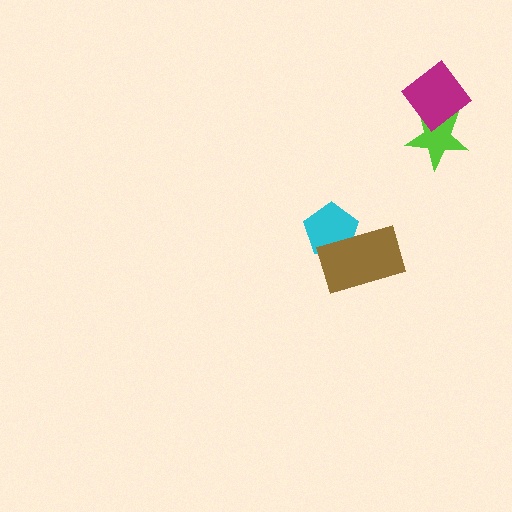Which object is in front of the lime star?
The magenta diamond is in front of the lime star.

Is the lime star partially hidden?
Yes, it is partially covered by another shape.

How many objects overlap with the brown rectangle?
1 object overlaps with the brown rectangle.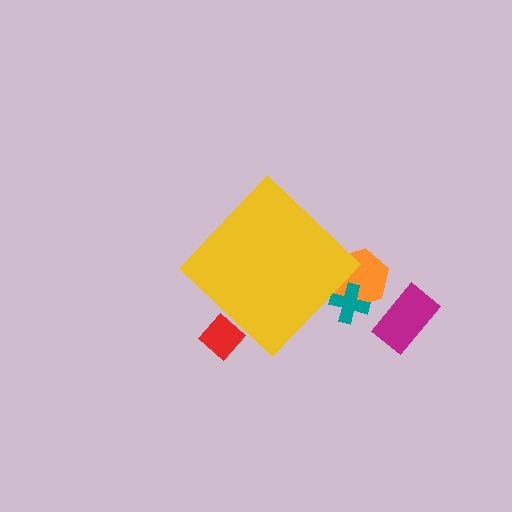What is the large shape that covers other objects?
A yellow diamond.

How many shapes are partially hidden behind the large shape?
3 shapes are partially hidden.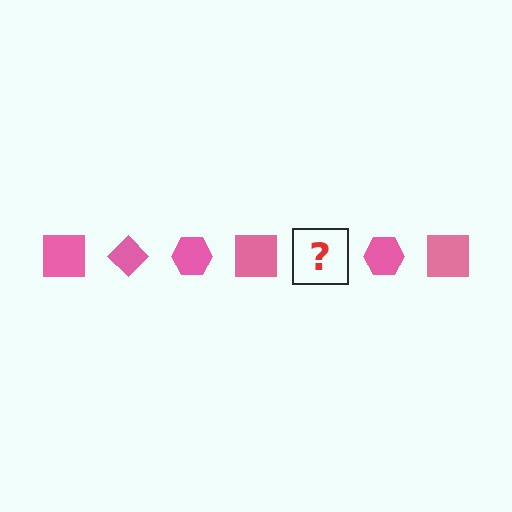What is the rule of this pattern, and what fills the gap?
The rule is that the pattern cycles through square, diamond, hexagon shapes in pink. The gap should be filled with a pink diamond.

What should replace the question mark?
The question mark should be replaced with a pink diamond.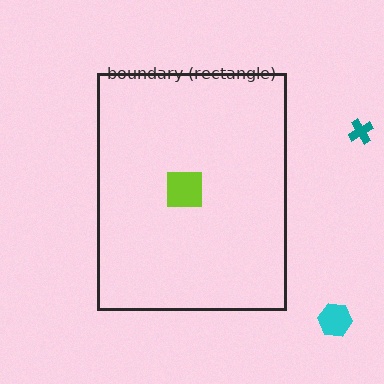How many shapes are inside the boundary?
1 inside, 2 outside.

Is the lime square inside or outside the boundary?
Inside.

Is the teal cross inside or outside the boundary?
Outside.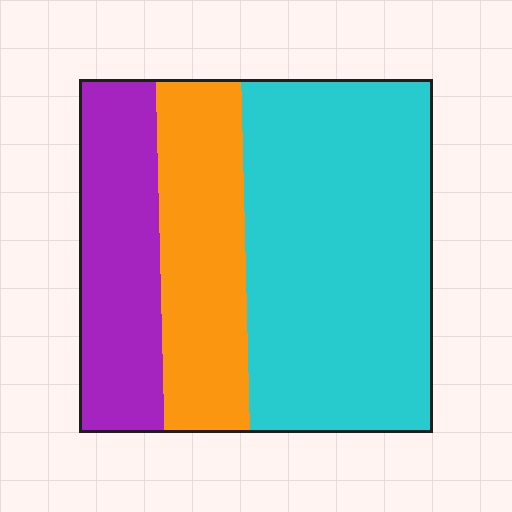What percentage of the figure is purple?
Purple takes up about one quarter (1/4) of the figure.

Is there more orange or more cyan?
Cyan.